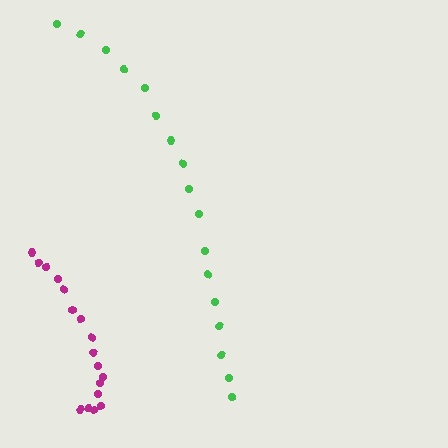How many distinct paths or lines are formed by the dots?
There are 2 distinct paths.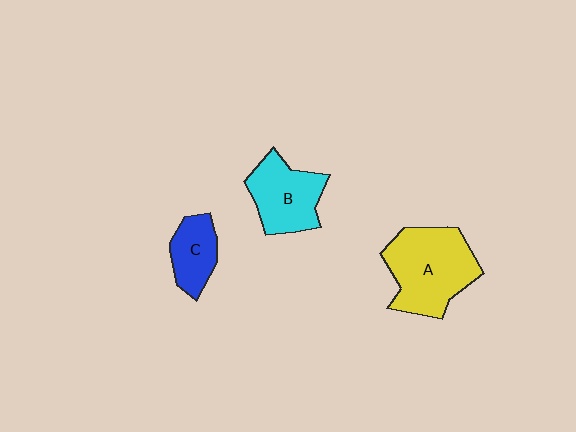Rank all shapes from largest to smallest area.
From largest to smallest: A (yellow), B (cyan), C (blue).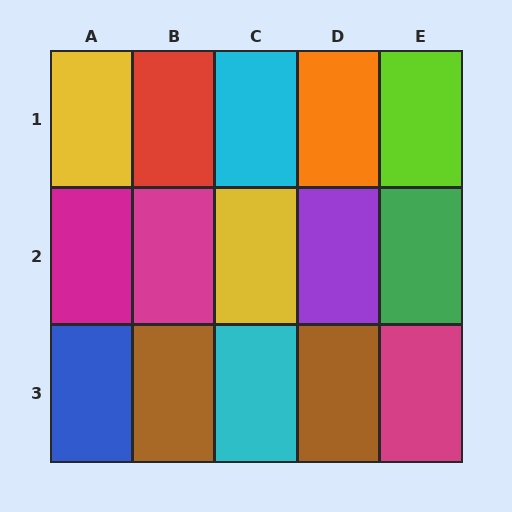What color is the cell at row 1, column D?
Orange.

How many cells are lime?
1 cell is lime.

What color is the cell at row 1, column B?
Red.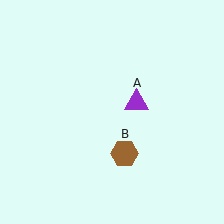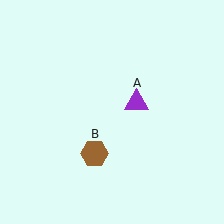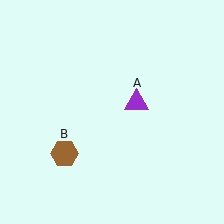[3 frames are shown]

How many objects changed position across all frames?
1 object changed position: brown hexagon (object B).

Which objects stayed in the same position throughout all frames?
Purple triangle (object A) remained stationary.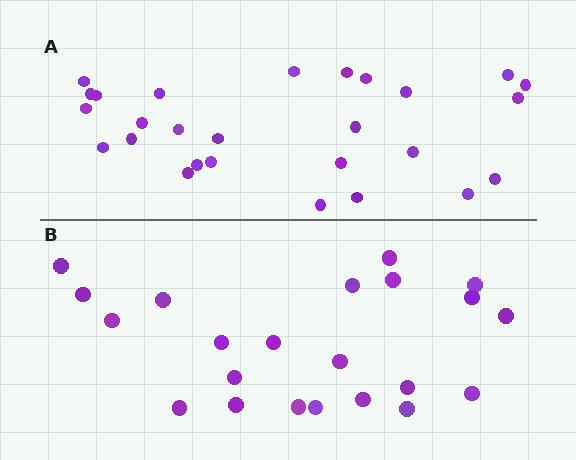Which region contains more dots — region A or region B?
Region A (the top region) has more dots.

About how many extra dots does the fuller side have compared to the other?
Region A has about 5 more dots than region B.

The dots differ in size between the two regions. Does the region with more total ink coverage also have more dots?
No. Region B has more total ink coverage because its dots are larger, but region A actually contains more individual dots. Total area can be misleading — the number of items is what matters here.